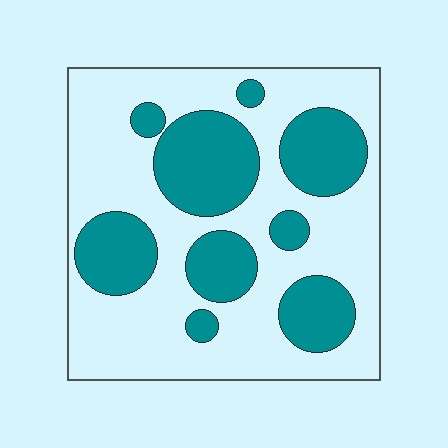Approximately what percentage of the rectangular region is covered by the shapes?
Approximately 35%.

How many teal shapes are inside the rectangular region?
9.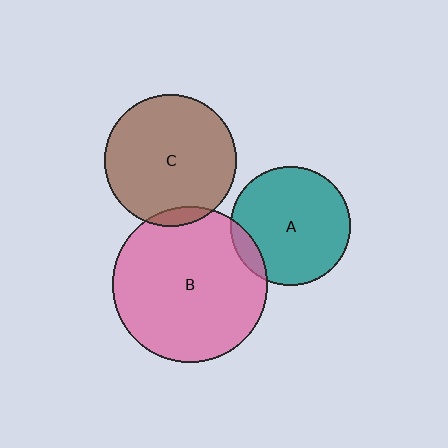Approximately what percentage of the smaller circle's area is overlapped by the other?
Approximately 10%.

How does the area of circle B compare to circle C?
Approximately 1.4 times.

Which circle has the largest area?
Circle B (pink).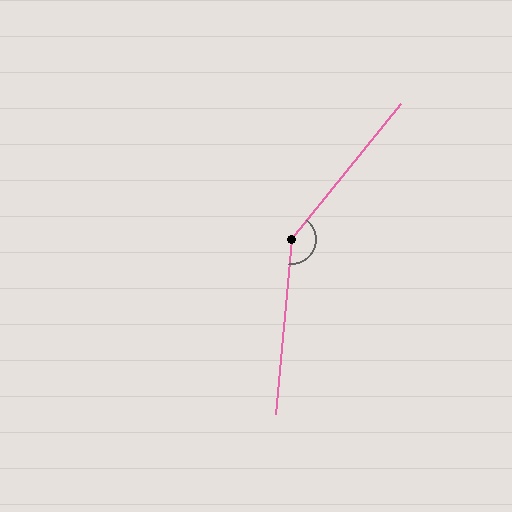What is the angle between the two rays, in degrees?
Approximately 146 degrees.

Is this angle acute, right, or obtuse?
It is obtuse.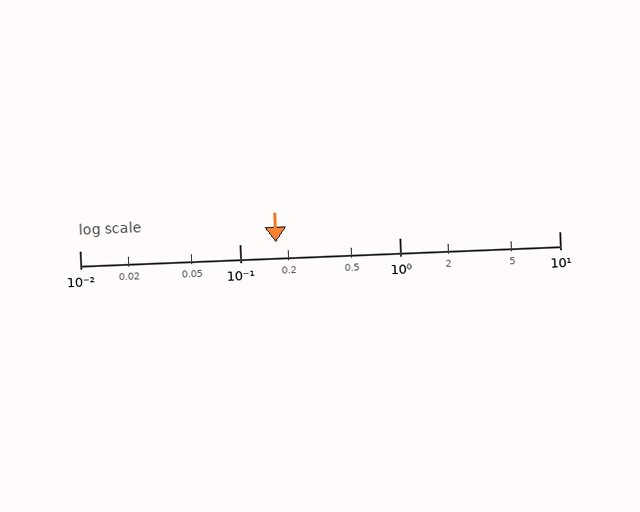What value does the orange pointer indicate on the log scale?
The pointer indicates approximately 0.17.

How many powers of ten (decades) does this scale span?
The scale spans 3 decades, from 0.01 to 10.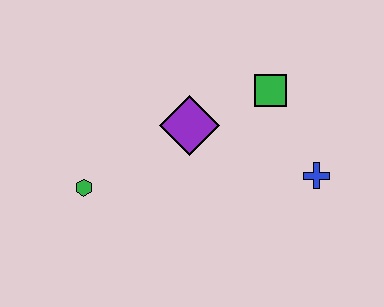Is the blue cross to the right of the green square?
Yes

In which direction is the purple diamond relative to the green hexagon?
The purple diamond is to the right of the green hexagon.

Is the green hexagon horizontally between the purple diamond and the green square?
No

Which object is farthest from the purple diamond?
The blue cross is farthest from the purple diamond.